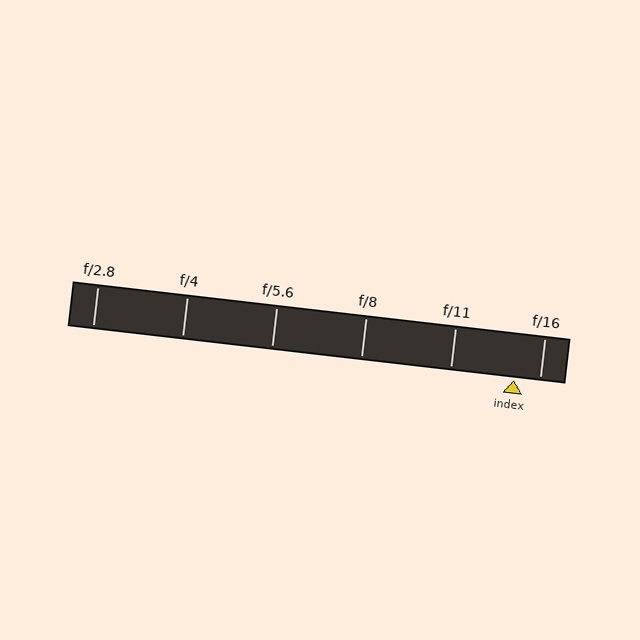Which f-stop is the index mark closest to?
The index mark is closest to f/16.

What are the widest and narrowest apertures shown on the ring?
The widest aperture shown is f/2.8 and the narrowest is f/16.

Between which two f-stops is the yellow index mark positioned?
The index mark is between f/11 and f/16.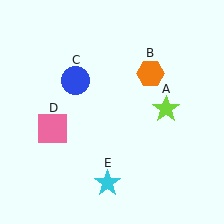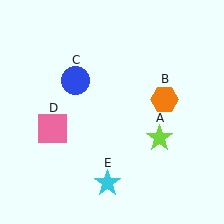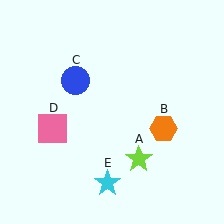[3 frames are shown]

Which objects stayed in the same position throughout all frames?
Blue circle (object C) and pink square (object D) and cyan star (object E) remained stationary.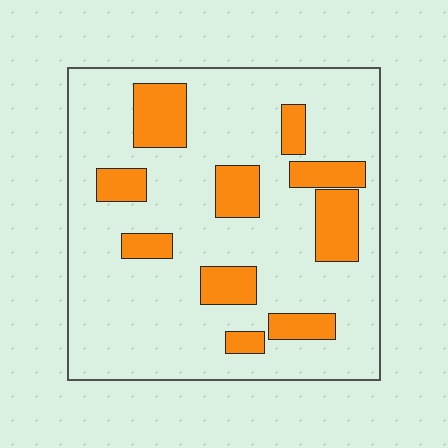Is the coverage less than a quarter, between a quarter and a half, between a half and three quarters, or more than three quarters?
Less than a quarter.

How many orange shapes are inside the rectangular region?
10.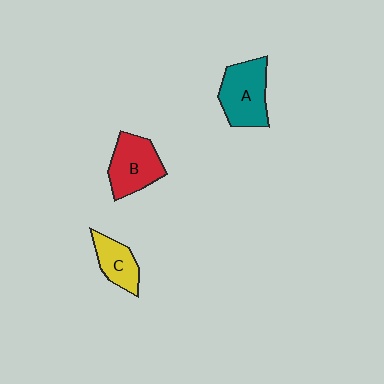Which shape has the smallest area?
Shape C (yellow).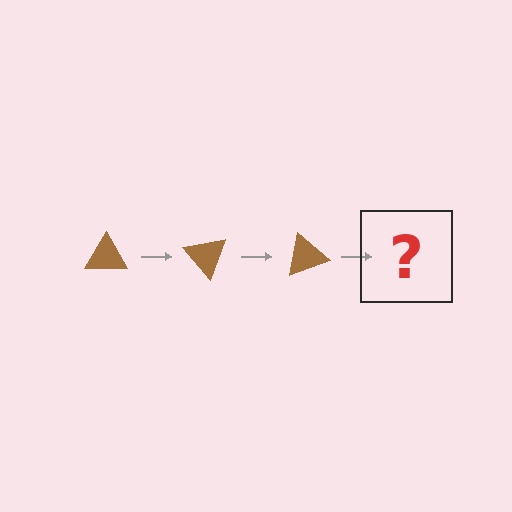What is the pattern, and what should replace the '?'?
The pattern is that the triangle rotates 50 degrees each step. The '?' should be a brown triangle rotated 150 degrees.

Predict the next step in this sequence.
The next step is a brown triangle rotated 150 degrees.